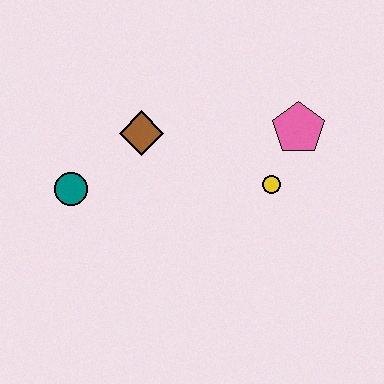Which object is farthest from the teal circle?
The pink pentagon is farthest from the teal circle.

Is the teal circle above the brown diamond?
No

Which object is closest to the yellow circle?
The pink pentagon is closest to the yellow circle.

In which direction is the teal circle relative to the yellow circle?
The teal circle is to the left of the yellow circle.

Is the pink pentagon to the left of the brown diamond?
No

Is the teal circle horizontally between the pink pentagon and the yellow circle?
No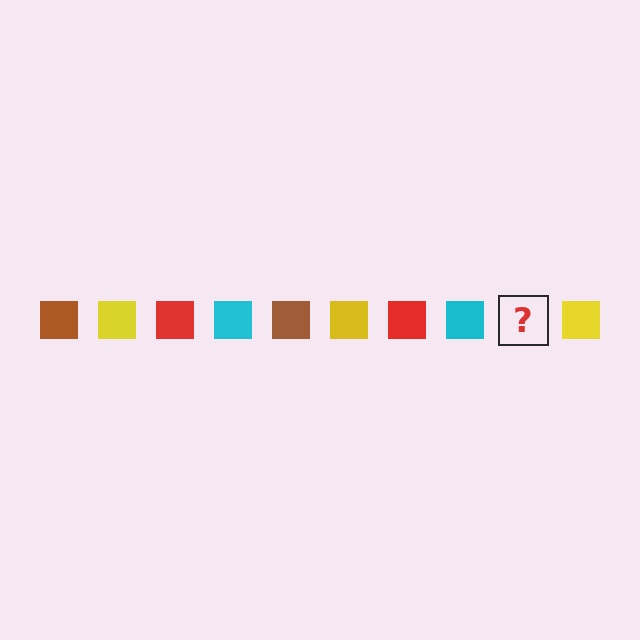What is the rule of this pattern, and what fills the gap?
The rule is that the pattern cycles through brown, yellow, red, cyan squares. The gap should be filled with a brown square.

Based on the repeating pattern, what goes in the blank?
The blank should be a brown square.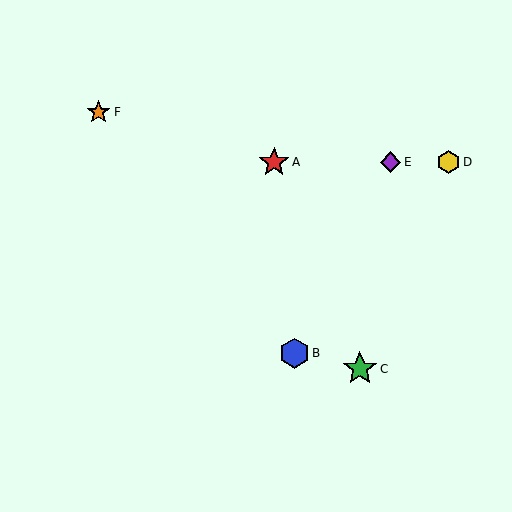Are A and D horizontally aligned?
Yes, both are at y≈162.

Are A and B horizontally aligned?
No, A is at y≈162 and B is at y≈353.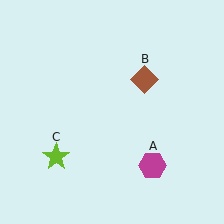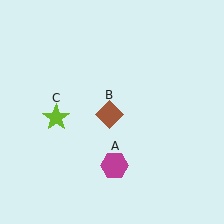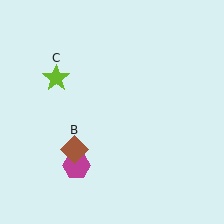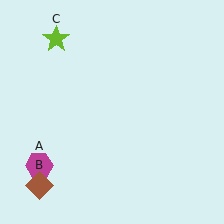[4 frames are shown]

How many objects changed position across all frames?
3 objects changed position: magenta hexagon (object A), brown diamond (object B), lime star (object C).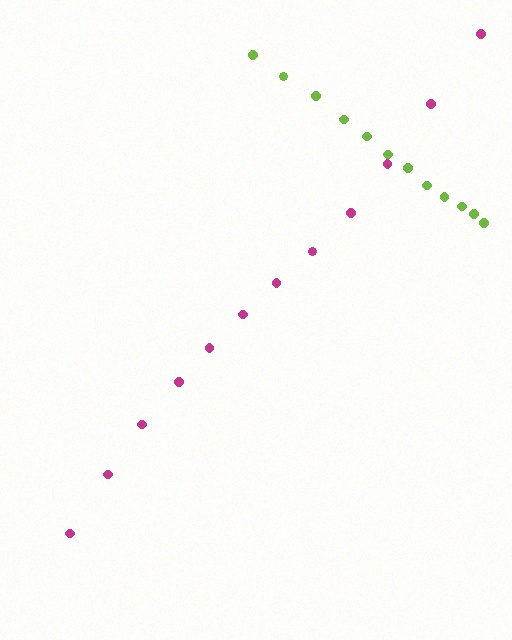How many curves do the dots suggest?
There are 2 distinct paths.